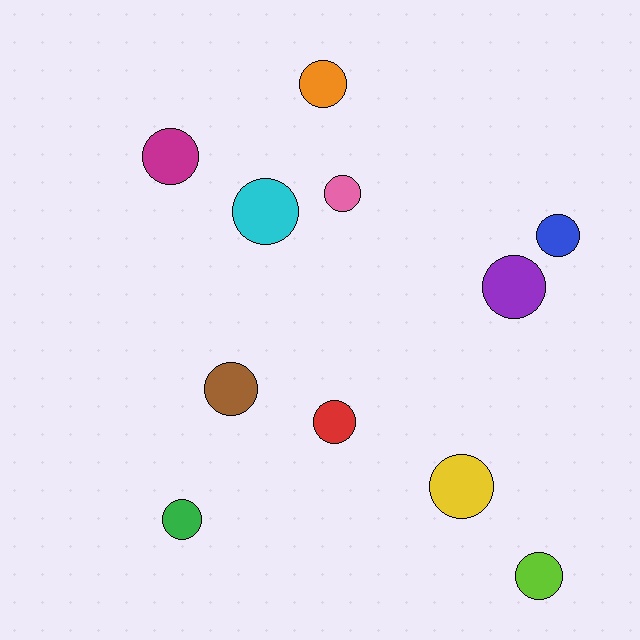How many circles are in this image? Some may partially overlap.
There are 11 circles.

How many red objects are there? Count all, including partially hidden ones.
There is 1 red object.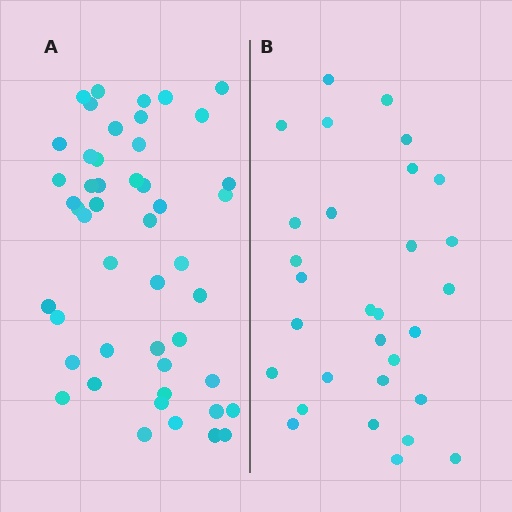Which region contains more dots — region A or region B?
Region A (the left region) has more dots.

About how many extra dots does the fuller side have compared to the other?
Region A has approximately 20 more dots than region B.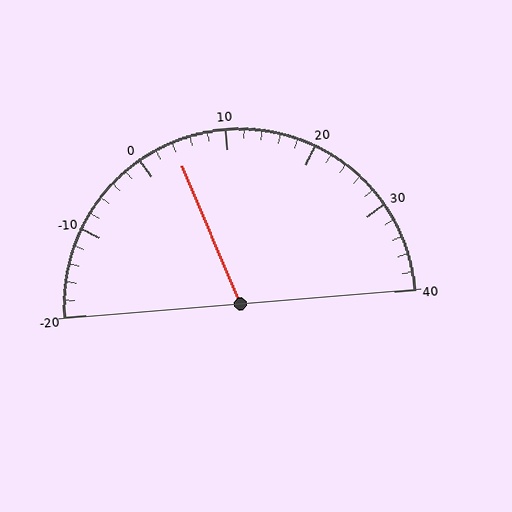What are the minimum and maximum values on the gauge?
The gauge ranges from -20 to 40.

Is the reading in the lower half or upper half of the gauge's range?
The reading is in the lower half of the range (-20 to 40).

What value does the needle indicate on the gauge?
The needle indicates approximately 4.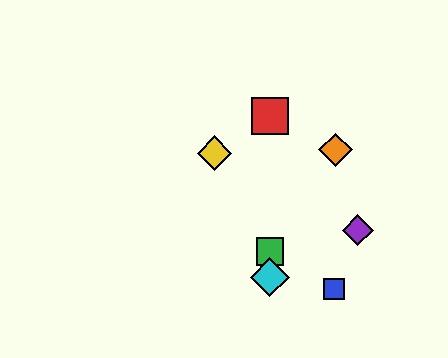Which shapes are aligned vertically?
The red square, the green square, the cyan diamond are aligned vertically.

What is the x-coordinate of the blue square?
The blue square is at x≈334.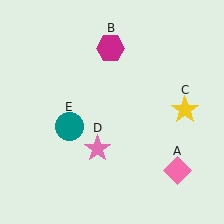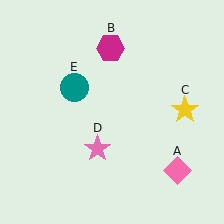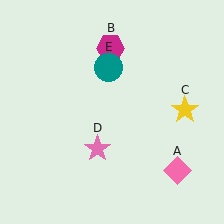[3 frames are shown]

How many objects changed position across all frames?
1 object changed position: teal circle (object E).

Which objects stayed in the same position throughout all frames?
Pink diamond (object A) and magenta hexagon (object B) and yellow star (object C) and pink star (object D) remained stationary.